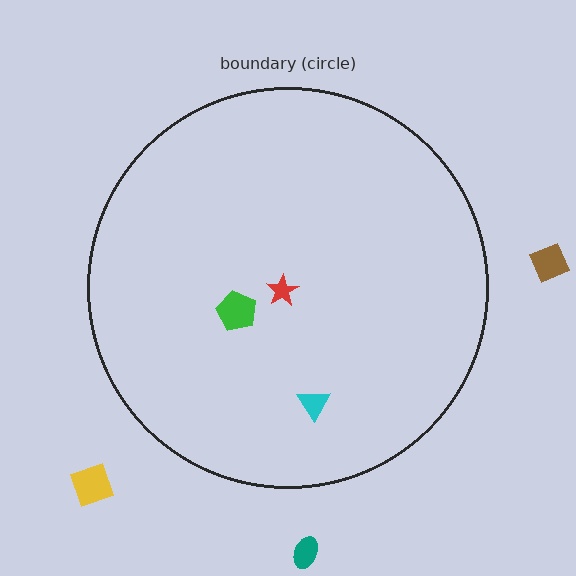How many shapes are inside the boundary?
3 inside, 3 outside.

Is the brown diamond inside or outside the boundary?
Outside.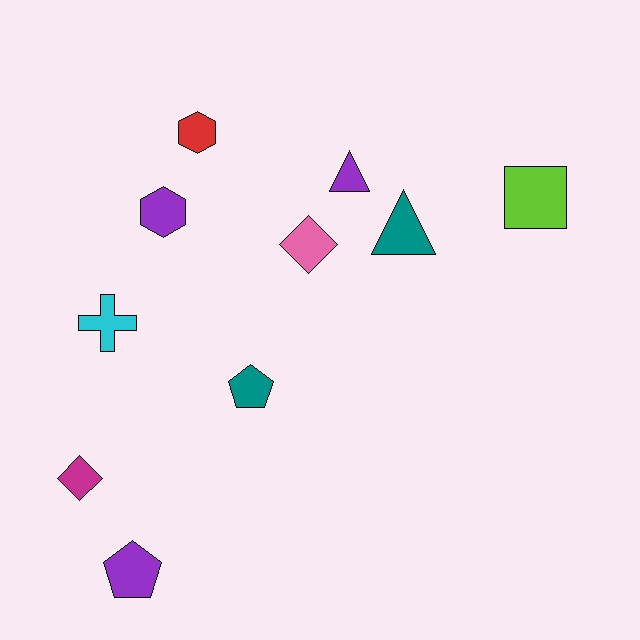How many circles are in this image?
There are no circles.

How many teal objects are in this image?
There are 2 teal objects.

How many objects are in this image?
There are 10 objects.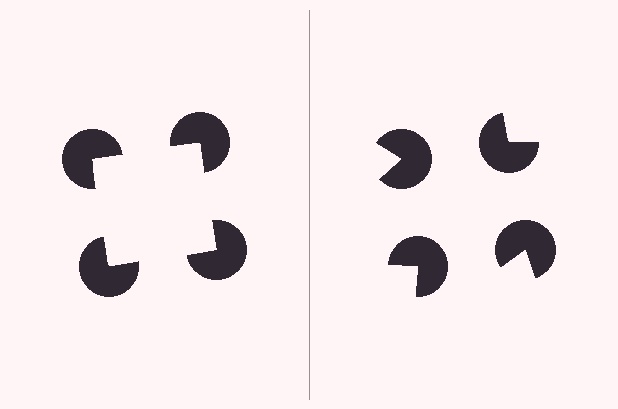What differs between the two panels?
The pac-man discs are positioned identically on both sides; only the wedge orientations differ. On the left they align to a square; on the right they are misaligned.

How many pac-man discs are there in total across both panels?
8 — 4 on each side.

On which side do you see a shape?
An illusory square appears on the left side. On the right side the wedge cuts are rotated, so no coherent shape forms.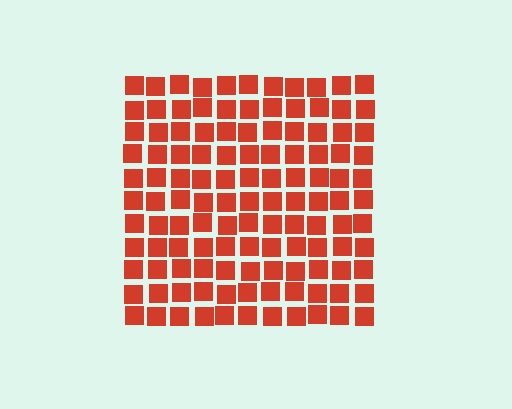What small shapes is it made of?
It is made of small squares.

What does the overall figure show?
The overall figure shows a square.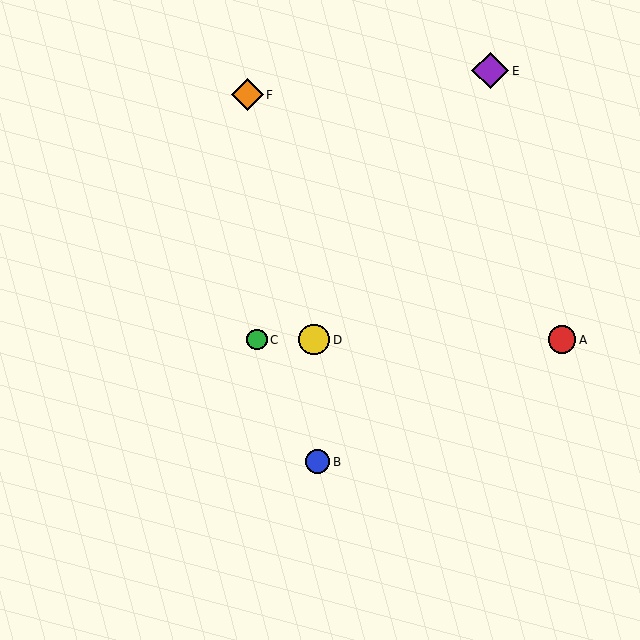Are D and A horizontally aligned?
Yes, both are at y≈340.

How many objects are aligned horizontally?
3 objects (A, C, D) are aligned horizontally.